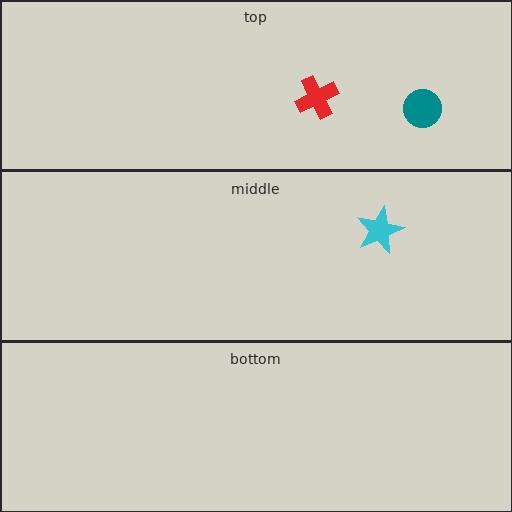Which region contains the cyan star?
The middle region.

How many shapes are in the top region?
2.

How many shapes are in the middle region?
1.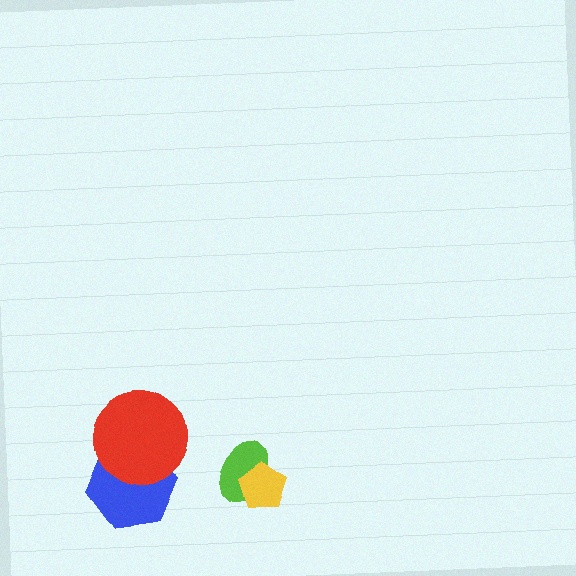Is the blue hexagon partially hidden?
Yes, it is partially covered by another shape.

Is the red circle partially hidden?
No, no other shape covers it.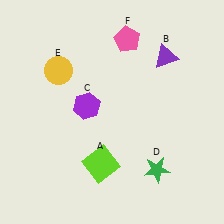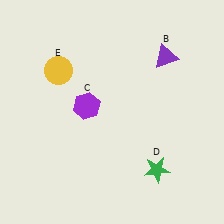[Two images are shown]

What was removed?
The pink pentagon (F), the lime square (A) were removed in Image 2.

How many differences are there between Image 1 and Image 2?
There are 2 differences between the two images.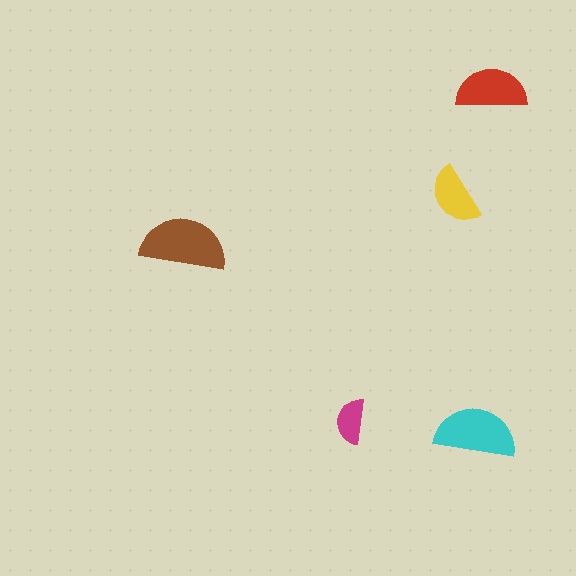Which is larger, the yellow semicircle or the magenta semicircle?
The yellow one.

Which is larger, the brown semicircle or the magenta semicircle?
The brown one.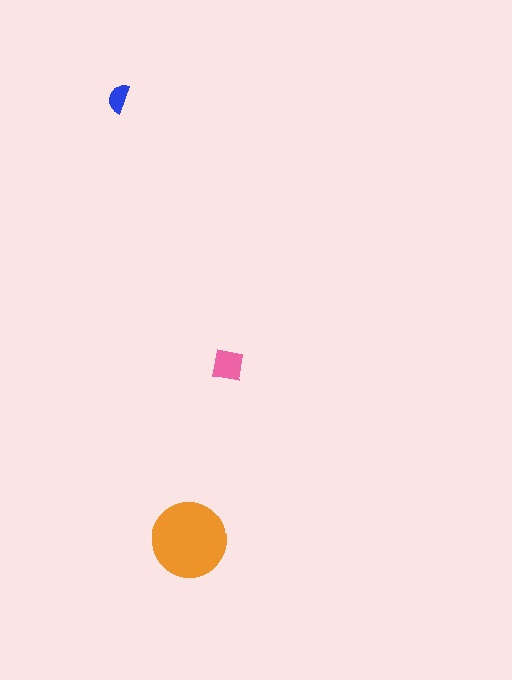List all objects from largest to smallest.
The orange circle, the pink square, the blue semicircle.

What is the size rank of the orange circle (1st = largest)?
1st.